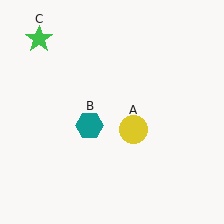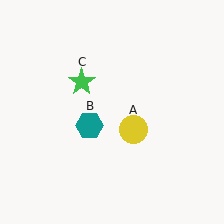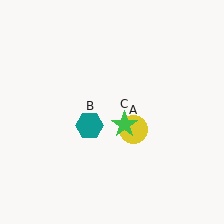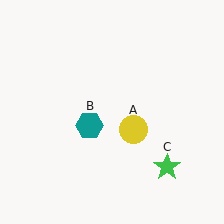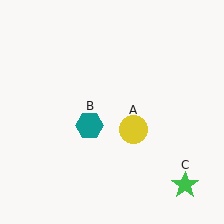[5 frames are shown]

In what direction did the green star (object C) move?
The green star (object C) moved down and to the right.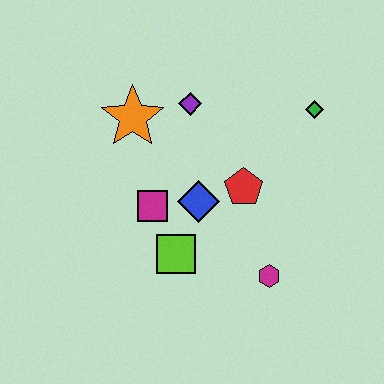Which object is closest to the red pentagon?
The blue diamond is closest to the red pentagon.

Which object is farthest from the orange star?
The magenta hexagon is farthest from the orange star.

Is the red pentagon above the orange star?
No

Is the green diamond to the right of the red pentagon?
Yes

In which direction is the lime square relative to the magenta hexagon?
The lime square is to the left of the magenta hexagon.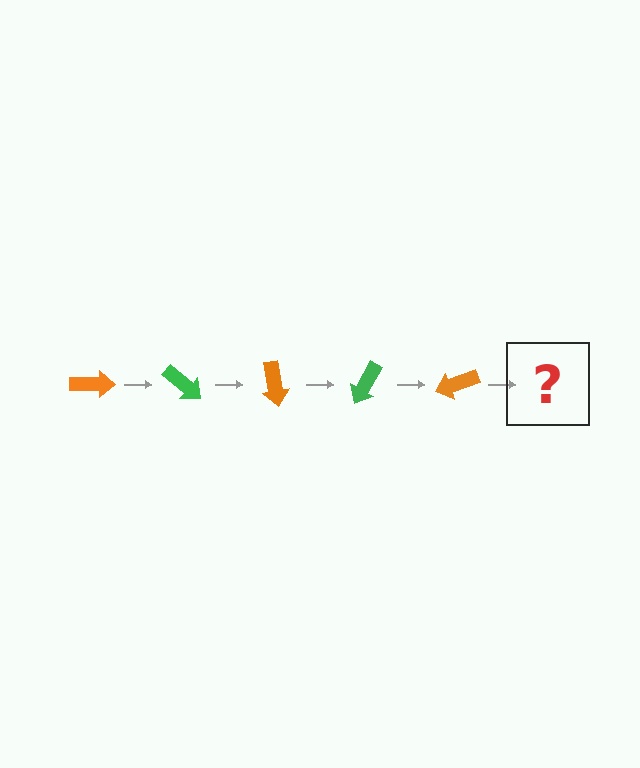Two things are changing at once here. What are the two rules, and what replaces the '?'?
The two rules are that it rotates 40 degrees each step and the color cycles through orange and green. The '?' should be a green arrow, rotated 200 degrees from the start.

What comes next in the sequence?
The next element should be a green arrow, rotated 200 degrees from the start.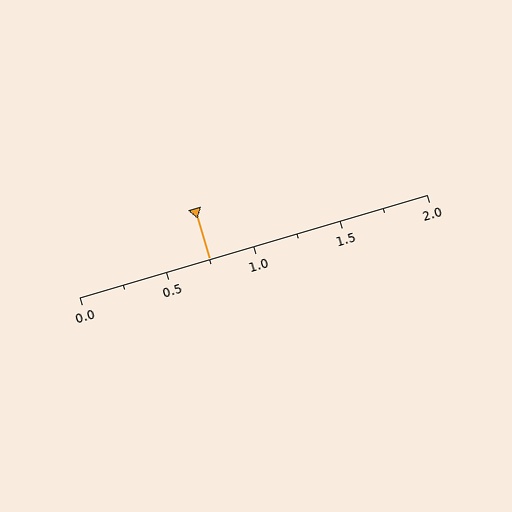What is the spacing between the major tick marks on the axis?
The major ticks are spaced 0.5 apart.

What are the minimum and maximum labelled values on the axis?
The axis runs from 0.0 to 2.0.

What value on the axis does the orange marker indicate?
The marker indicates approximately 0.75.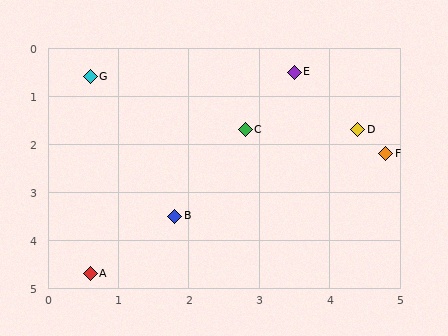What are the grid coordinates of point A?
Point A is at approximately (0.6, 4.7).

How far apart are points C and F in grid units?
Points C and F are about 2.1 grid units apart.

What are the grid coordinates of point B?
Point B is at approximately (1.8, 3.5).